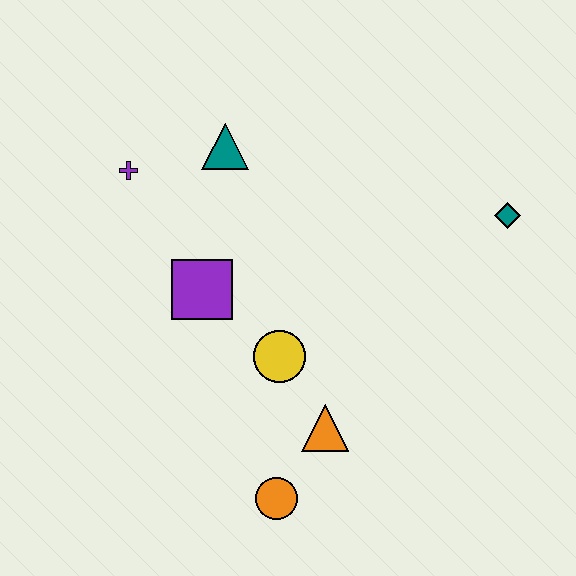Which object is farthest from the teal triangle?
The orange circle is farthest from the teal triangle.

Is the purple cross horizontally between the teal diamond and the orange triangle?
No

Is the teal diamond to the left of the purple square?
No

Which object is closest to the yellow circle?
The orange triangle is closest to the yellow circle.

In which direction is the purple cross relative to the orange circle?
The purple cross is above the orange circle.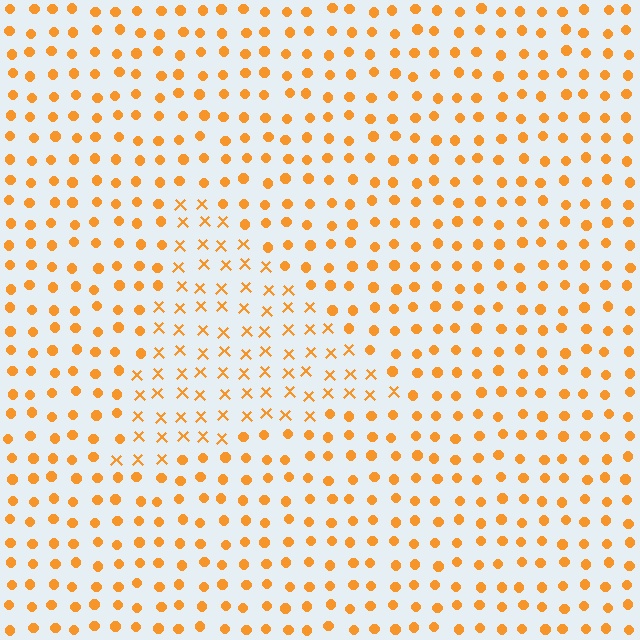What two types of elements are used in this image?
The image uses X marks inside the triangle region and circles outside it.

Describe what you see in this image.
The image is filled with small orange elements arranged in a uniform grid. A triangle-shaped region contains X marks, while the surrounding area contains circles. The boundary is defined purely by the change in element shape.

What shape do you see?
I see a triangle.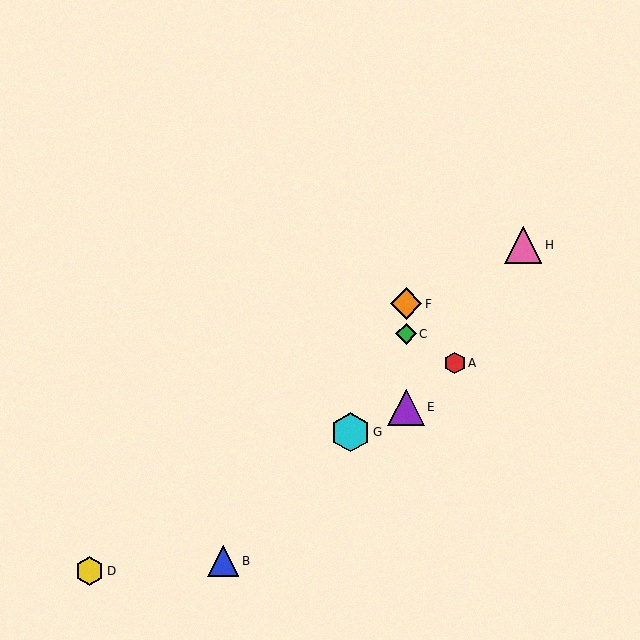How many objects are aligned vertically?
3 objects (C, E, F) are aligned vertically.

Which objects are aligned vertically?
Objects C, E, F are aligned vertically.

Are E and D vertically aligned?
No, E is at x≈406 and D is at x≈89.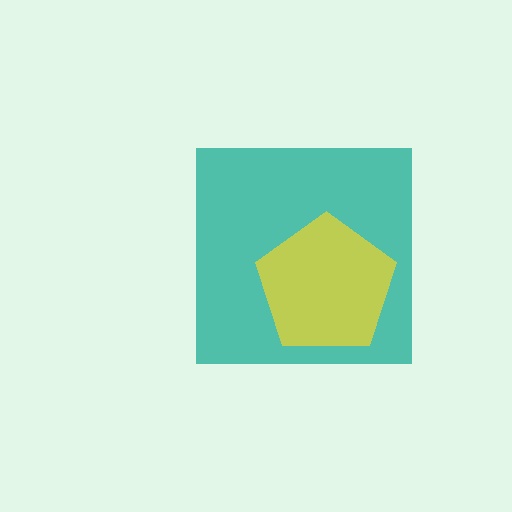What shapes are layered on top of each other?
The layered shapes are: a teal square, a yellow pentagon.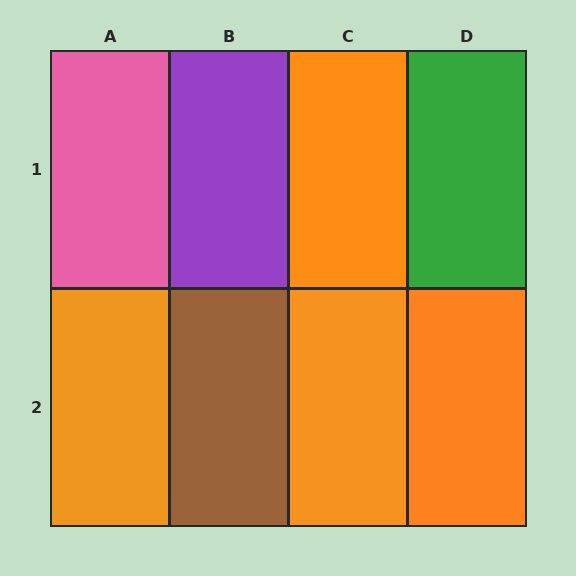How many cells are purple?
1 cell is purple.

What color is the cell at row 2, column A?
Orange.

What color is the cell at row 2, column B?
Brown.